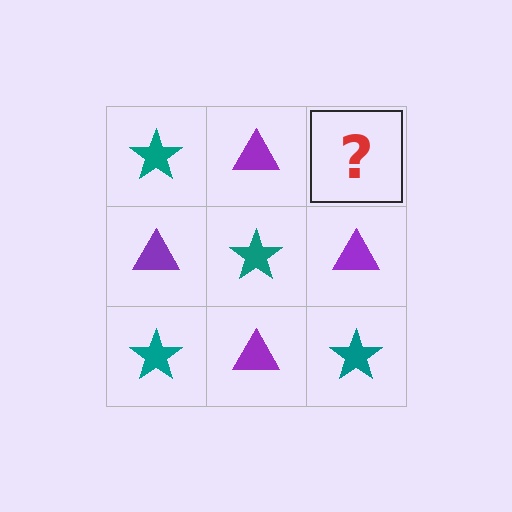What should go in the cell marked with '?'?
The missing cell should contain a teal star.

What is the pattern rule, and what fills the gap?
The rule is that it alternates teal star and purple triangle in a checkerboard pattern. The gap should be filled with a teal star.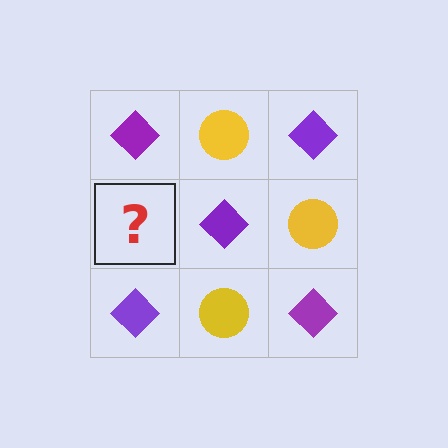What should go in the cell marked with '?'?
The missing cell should contain a yellow circle.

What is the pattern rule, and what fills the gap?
The rule is that it alternates purple diamond and yellow circle in a checkerboard pattern. The gap should be filled with a yellow circle.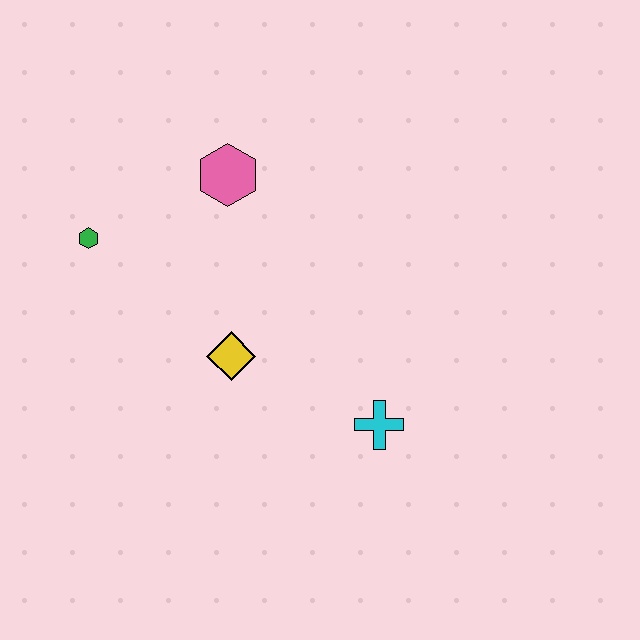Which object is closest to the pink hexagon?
The green hexagon is closest to the pink hexagon.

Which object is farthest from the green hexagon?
The cyan cross is farthest from the green hexagon.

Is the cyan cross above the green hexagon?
No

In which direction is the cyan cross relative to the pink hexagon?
The cyan cross is below the pink hexagon.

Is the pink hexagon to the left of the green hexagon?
No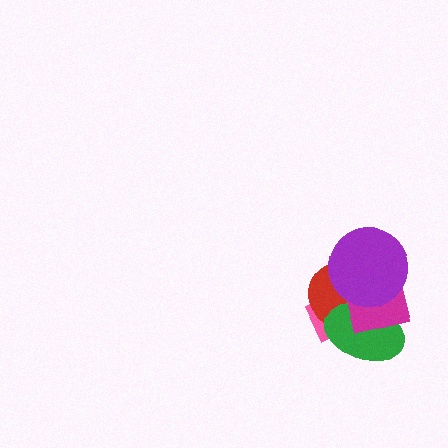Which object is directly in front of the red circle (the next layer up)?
The green ellipse is directly in front of the red circle.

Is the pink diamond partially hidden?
Yes, it is partially covered by another shape.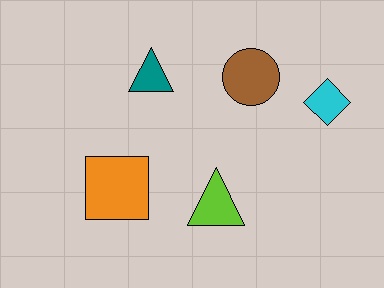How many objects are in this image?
There are 5 objects.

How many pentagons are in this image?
There are no pentagons.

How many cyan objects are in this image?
There is 1 cyan object.